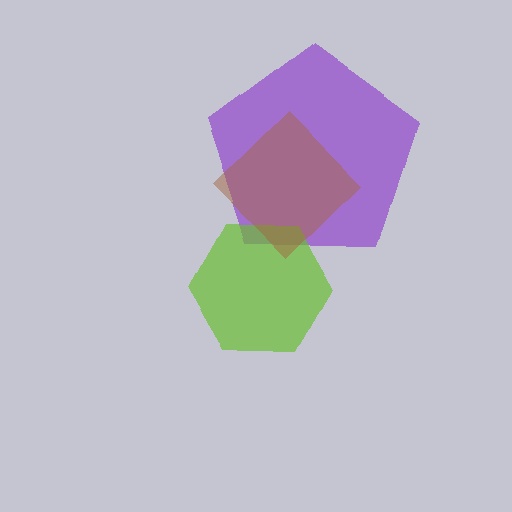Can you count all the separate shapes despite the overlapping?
Yes, there are 3 separate shapes.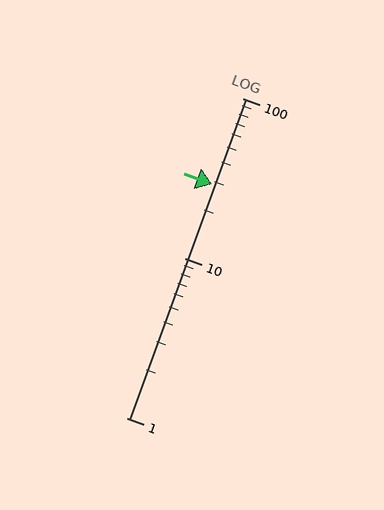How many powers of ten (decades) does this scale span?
The scale spans 2 decades, from 1 to 100.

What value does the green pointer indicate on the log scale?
The pointer indicates approximately 29.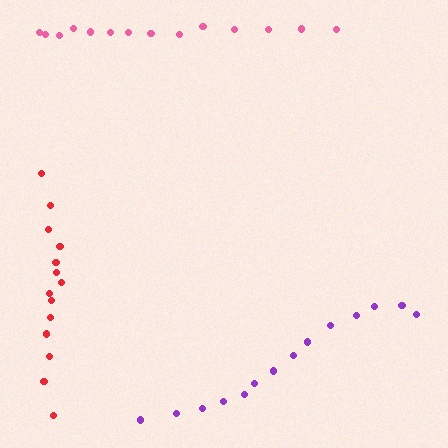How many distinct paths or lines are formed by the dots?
There are 3 distinct paths.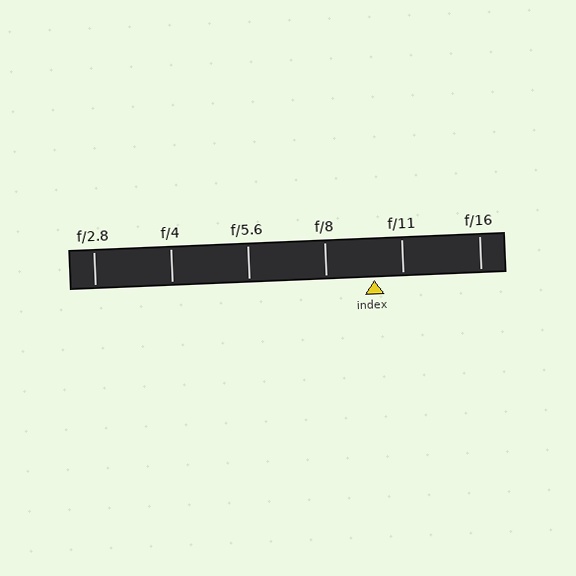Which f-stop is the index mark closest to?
The index mark is closest to f/11.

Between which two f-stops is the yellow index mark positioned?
The index mark is between f/8 and f/11.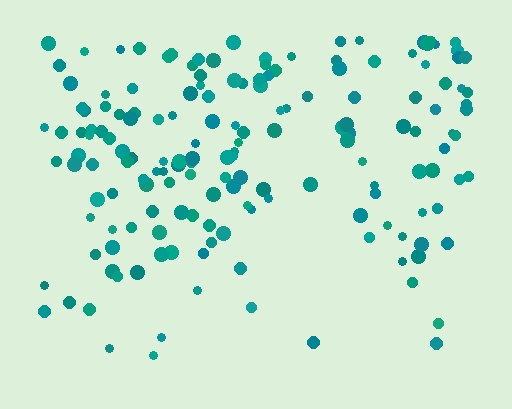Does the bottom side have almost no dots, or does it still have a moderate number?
Still a moderate number, just noticeably fewer than the top.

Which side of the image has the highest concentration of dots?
The top.